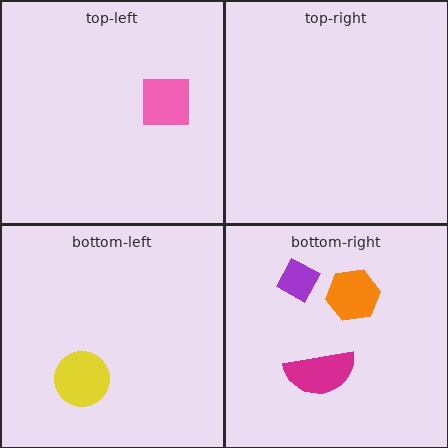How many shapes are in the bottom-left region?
1.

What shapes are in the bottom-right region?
The orange hexagon, the magenta semicircle, the purple diamond.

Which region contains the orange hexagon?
The bottom-right region.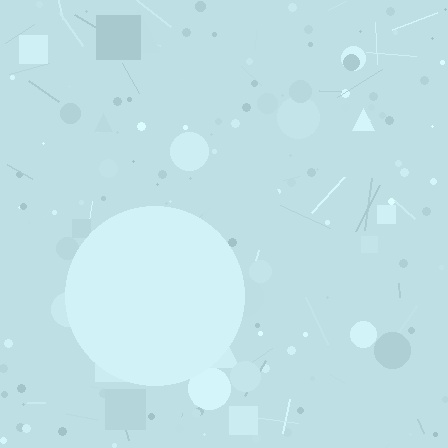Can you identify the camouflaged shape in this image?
The camouflaged shape is a circle.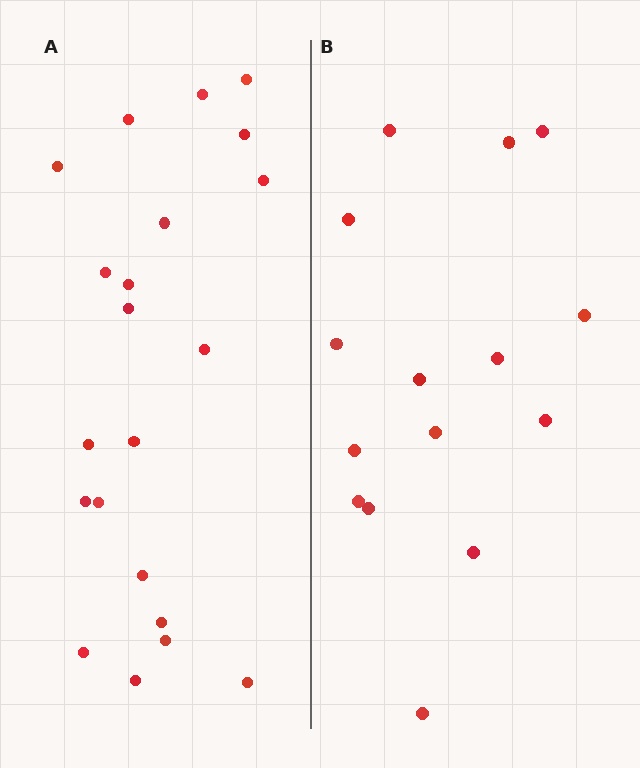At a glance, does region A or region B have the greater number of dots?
Region A (the left region) has more dots.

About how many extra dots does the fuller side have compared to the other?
Region A has about 6 more dots than region B.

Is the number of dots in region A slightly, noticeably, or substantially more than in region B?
Region A has noticeably more, but not dramatically so. The ratio is roughly 1.4 to 1.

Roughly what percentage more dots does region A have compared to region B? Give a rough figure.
About 40% more.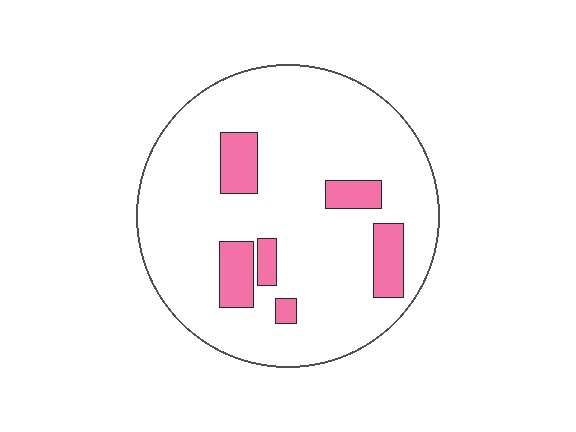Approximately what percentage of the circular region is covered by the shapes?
Approximately 15%.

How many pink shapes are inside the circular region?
6.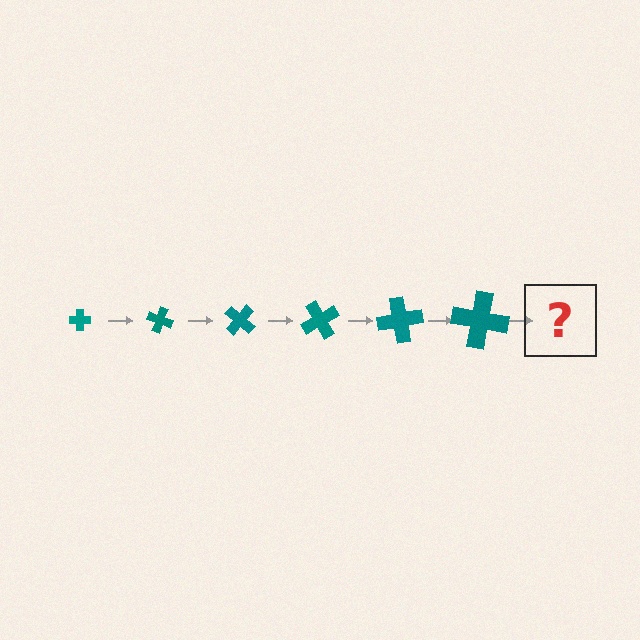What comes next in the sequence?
The next element should be a cross, larger than the previous one and rotated 120 degrees from the start.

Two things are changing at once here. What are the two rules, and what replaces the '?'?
The two rules are that the cross grows larger each step and it rotates 20 degrees each step. The '?' should be a cross, larger than the previous one and rotated 120 degrees from the start.